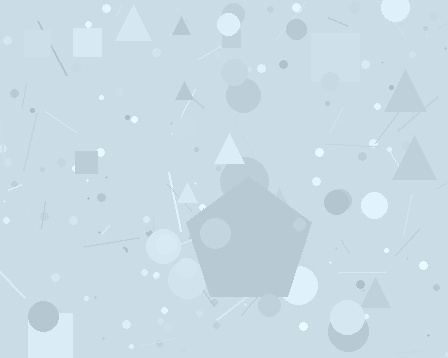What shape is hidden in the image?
A pentagon is hidden in the image.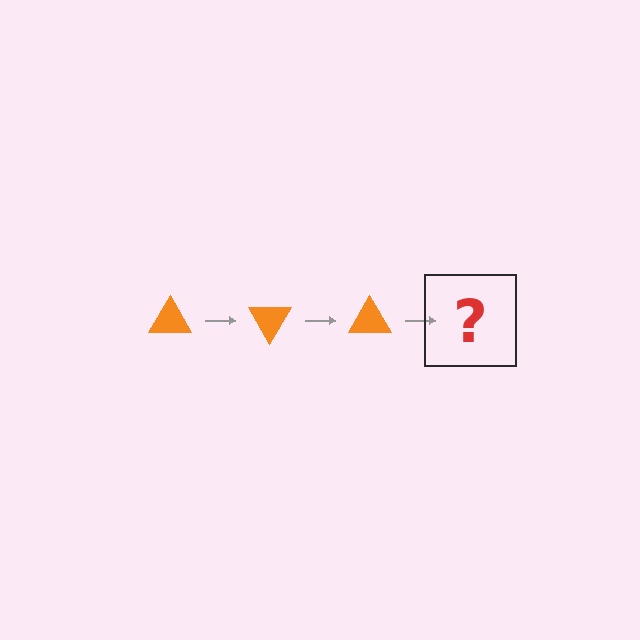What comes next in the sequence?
The next element should be an orange triangle rotated 180 degrees.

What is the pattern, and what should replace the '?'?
The pattern is that the triangle rotates 60 degrees each step. The '?' should be an orange triangle rotated 180 degrees.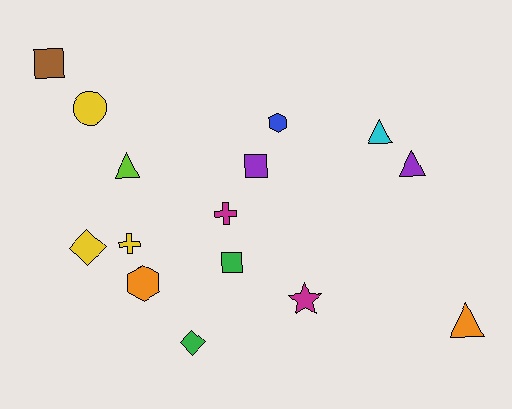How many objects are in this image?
There are 15 objects.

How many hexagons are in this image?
There are 2 hexagons.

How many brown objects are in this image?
There is 1 brown object.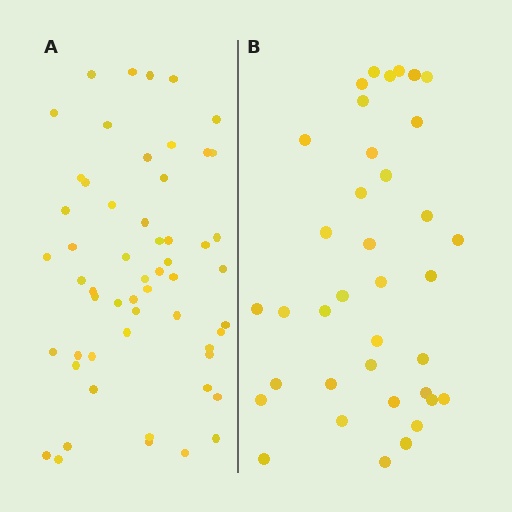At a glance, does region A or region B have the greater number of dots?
Region A (the left region) has more dots.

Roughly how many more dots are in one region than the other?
Region A has approximately 20 more dots than region B.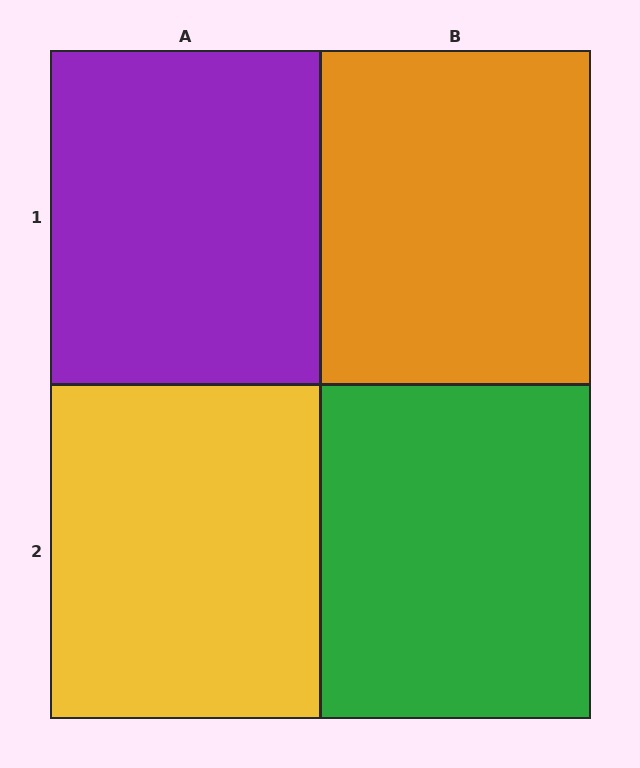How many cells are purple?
1 cell is purple.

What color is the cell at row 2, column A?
Yellow.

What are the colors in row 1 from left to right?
Purple, orange.